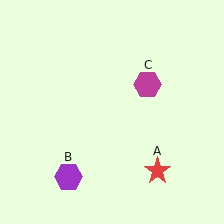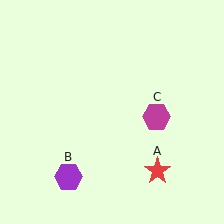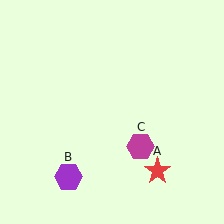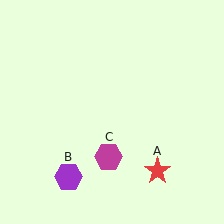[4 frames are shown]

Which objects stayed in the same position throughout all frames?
Red star (object A) and purple hexagon (object B) remained stationary.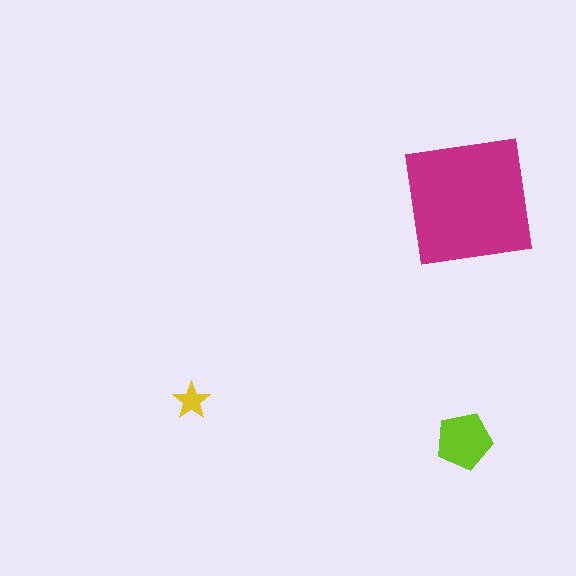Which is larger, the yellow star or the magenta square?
The magenta square.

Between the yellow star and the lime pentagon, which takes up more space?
The lime pentagon.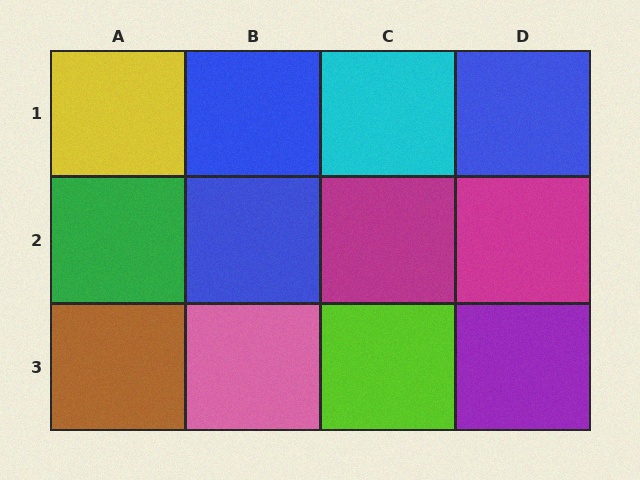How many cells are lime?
1 cell is lime.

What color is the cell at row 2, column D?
Magenta.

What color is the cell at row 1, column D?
Blue.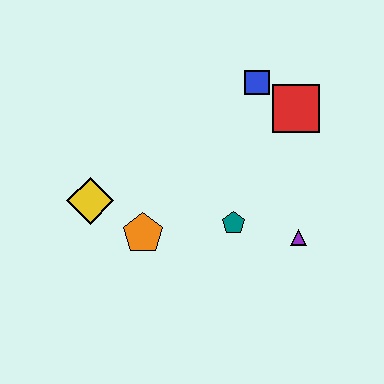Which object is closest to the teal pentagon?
The purple triangle is closest to the teal pentagon.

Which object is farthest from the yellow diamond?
The red square is farthest from the yellow diamond.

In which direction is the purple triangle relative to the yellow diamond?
The purple triangle is to the right of the yellow diamond.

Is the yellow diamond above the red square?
No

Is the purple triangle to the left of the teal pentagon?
No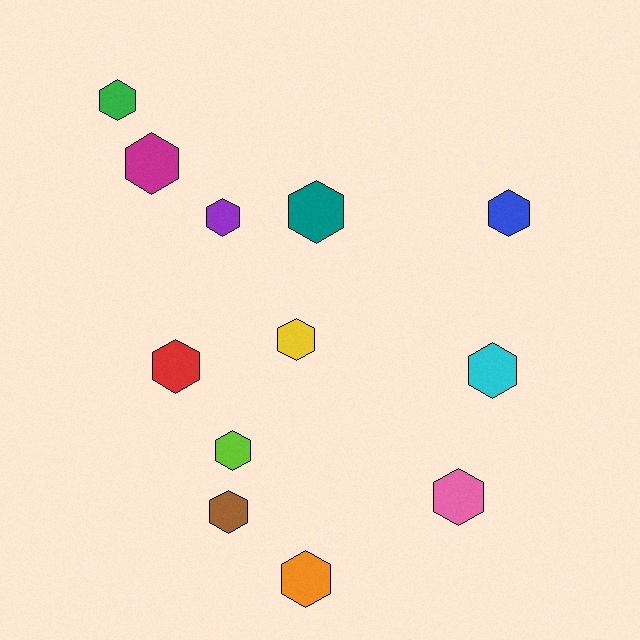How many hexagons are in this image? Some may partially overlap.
There are 12 hexagons.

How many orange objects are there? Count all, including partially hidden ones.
There is 1 orange object.